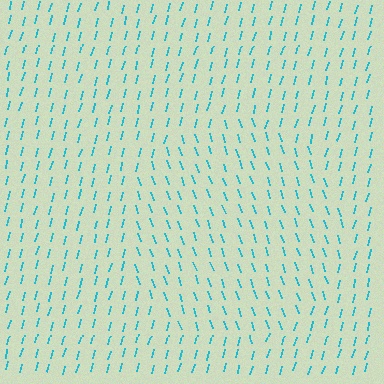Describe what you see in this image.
The image is filled with small cyan line segments. A circle region in the image has lines oriented differently from the surrounding lines, creating a visible texture boundary.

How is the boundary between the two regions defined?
The boundary is defined purely by a change in line orientation (approximately 34 degrees difference). All lines are the same color and thickness.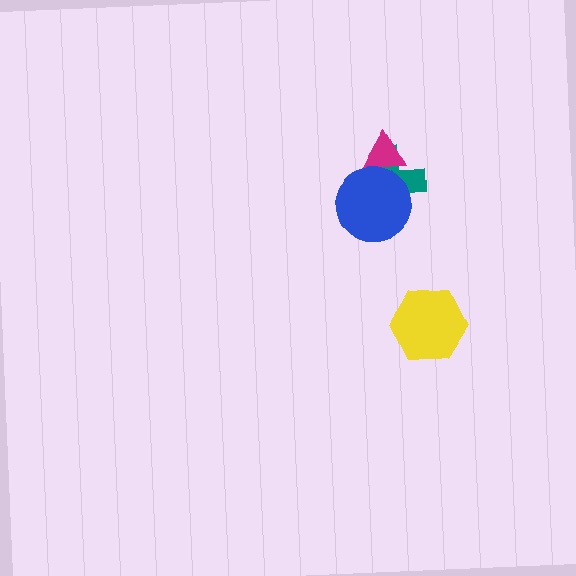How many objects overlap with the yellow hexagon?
0 objects overlap with the yellow hexagon.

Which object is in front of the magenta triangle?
The blue circle is in front of the magenta triangle.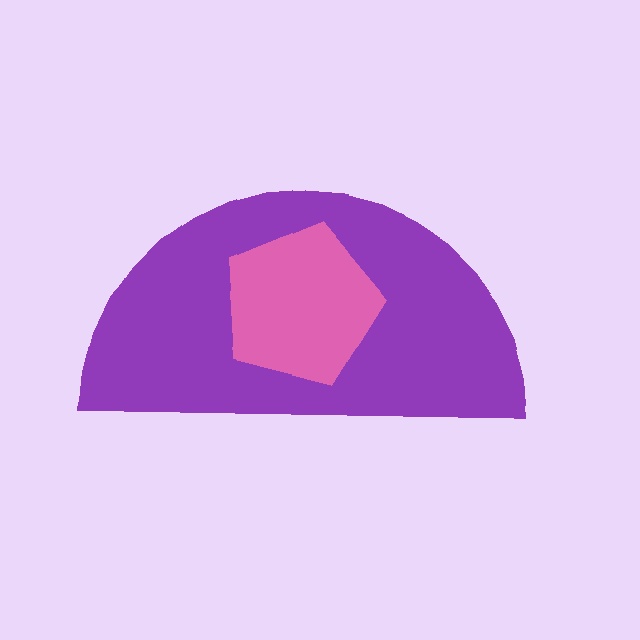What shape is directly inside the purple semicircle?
The pink pentagon.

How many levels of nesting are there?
2.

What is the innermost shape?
The pink pentagon.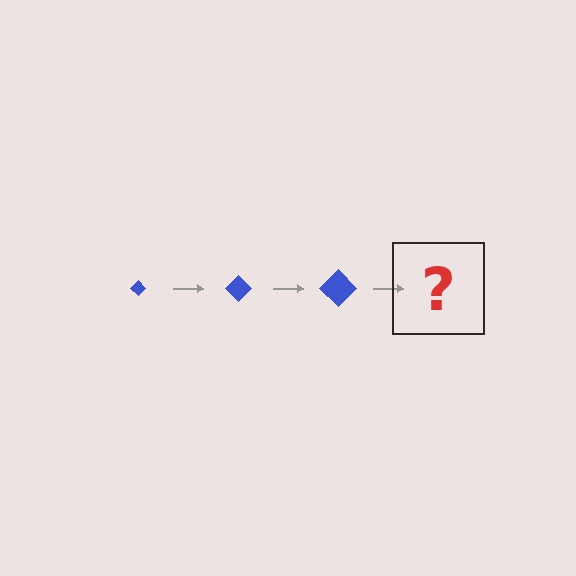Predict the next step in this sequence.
The next step is a blue diamond, larger than the previous one.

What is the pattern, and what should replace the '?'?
The pattern is that the diamond gets progressively larger each step. The '?' should be a blue diamond, larger than the previous one.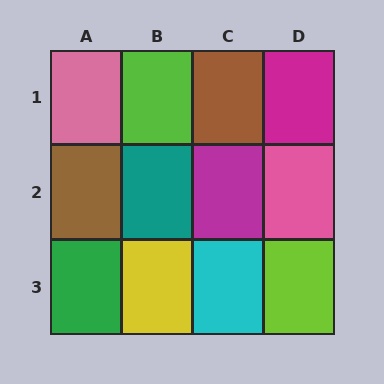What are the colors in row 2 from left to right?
Brown, teal, magenta, pink.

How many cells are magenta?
2 cells are magenta.